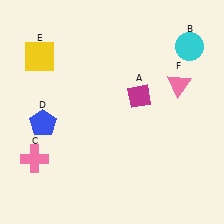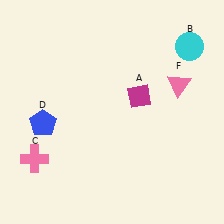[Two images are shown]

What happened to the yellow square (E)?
The yellow square (E) was removed in Image 2. It was in the top-left area of Image 1.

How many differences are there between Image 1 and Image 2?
There is 1 difference between the two images.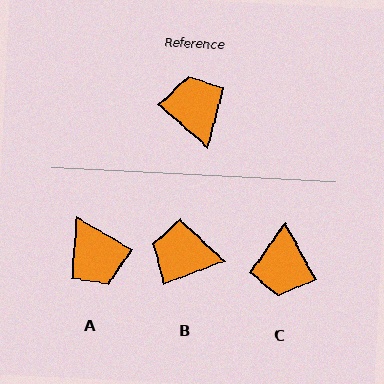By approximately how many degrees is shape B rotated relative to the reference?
Approximately 62 degrees counter-clockwise.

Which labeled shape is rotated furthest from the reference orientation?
A, about 169 degrees away.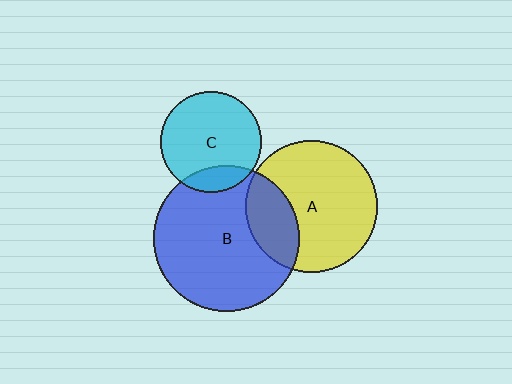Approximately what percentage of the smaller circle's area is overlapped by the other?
Approximately 15%.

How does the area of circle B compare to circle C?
Approximately 2.1 times.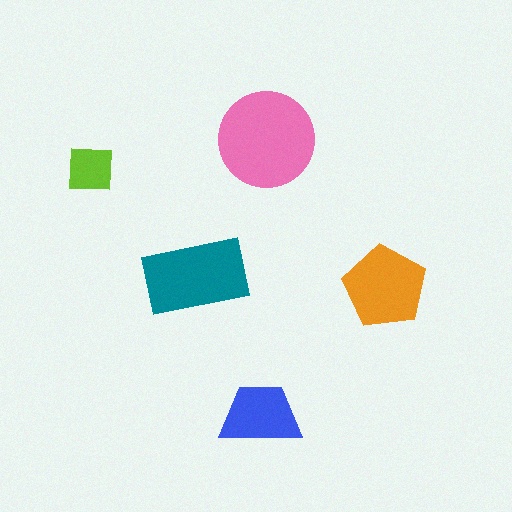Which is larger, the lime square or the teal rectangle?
The teal rectangle.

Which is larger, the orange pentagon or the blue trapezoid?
The orange pentagon.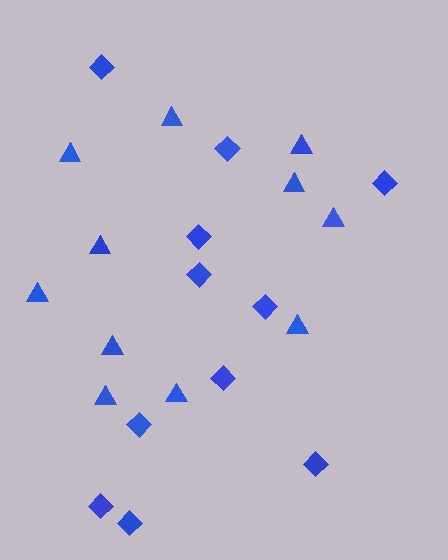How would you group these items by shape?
There are 2 groups: one group of diamonds (11) and one group of triangles (11).